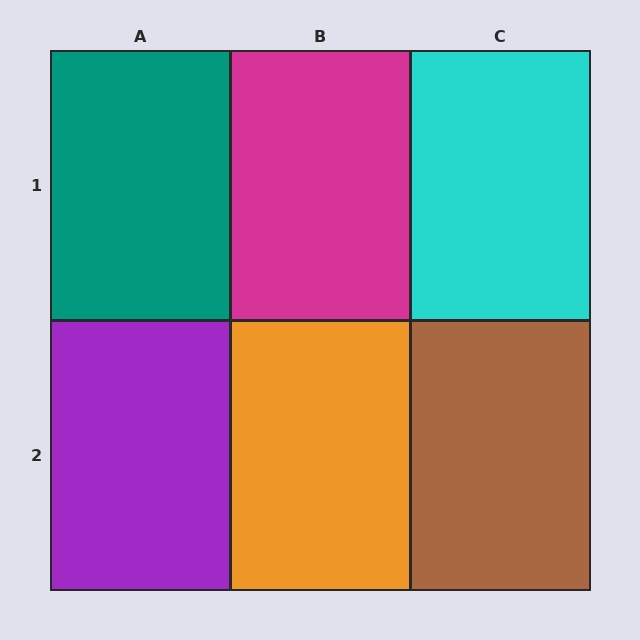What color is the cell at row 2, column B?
Orange.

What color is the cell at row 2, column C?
Brown.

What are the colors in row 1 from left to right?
Teal, magenta, cyan.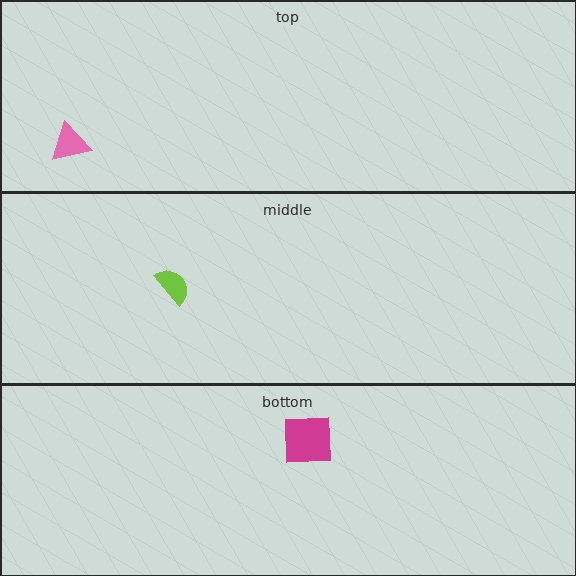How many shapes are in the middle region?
1.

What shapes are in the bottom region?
The magenta square.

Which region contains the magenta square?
The bottom region.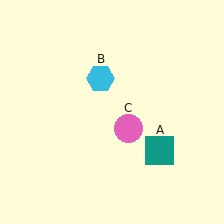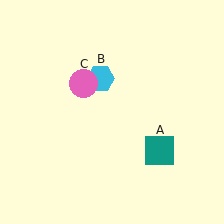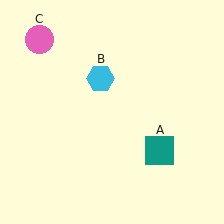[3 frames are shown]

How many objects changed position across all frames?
1 object changed position: pink circle (object C).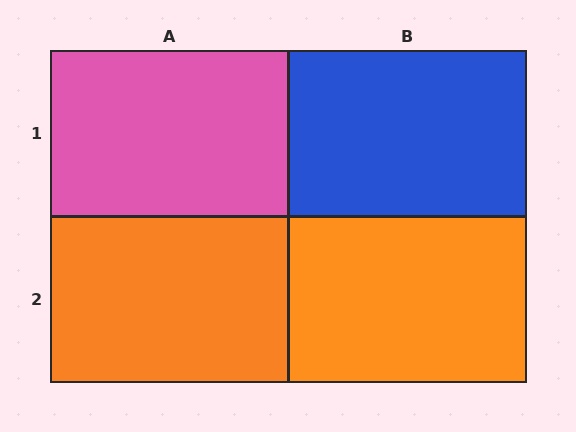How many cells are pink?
1 cell is pink.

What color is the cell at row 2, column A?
Orange.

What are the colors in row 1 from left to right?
Pink, blue.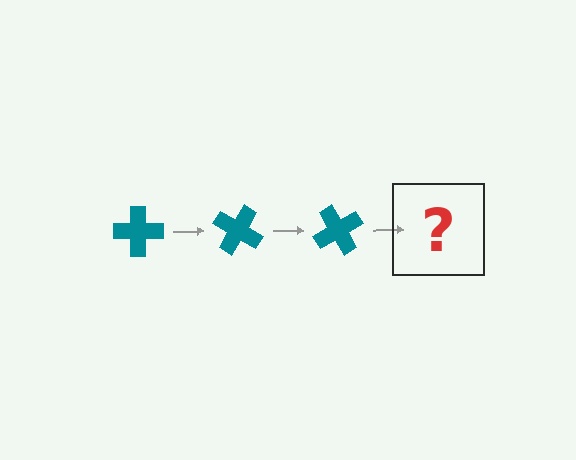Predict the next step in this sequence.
The next step is a teal cross rotated 90 degrees.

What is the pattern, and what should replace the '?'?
The pattern is that the cross rotates 30 degrees each step. The '?' should be a teal cross rotated 90 degrees.